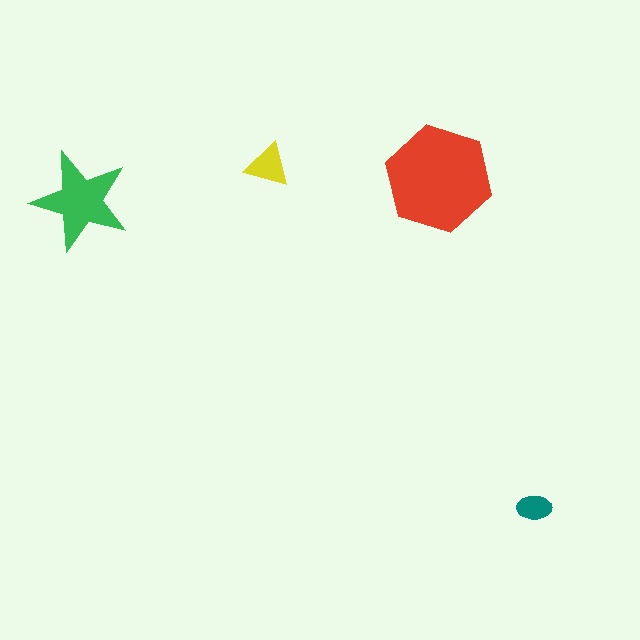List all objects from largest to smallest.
The red hexagon, the green star, the yellow triangle, the teal ellipse.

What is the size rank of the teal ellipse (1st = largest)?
4th.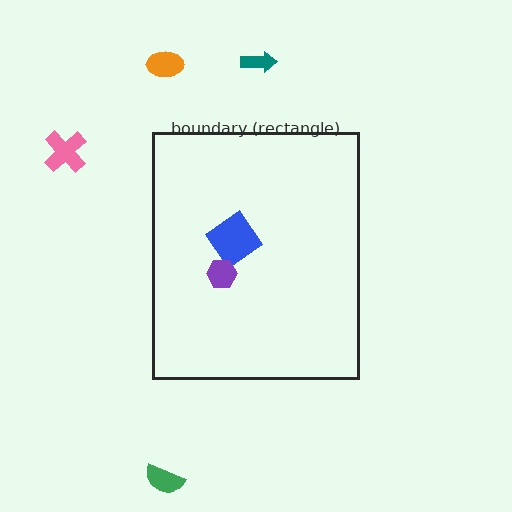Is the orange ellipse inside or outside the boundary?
Outside.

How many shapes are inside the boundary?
2 inside, 4 outside.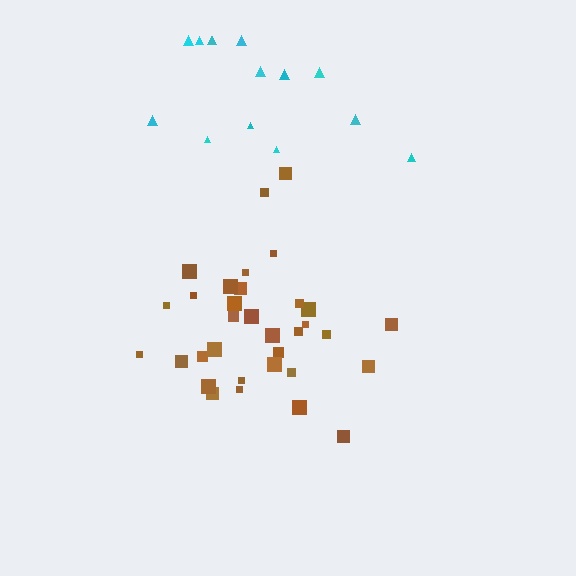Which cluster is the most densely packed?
Brown.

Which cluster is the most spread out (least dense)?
Cyan.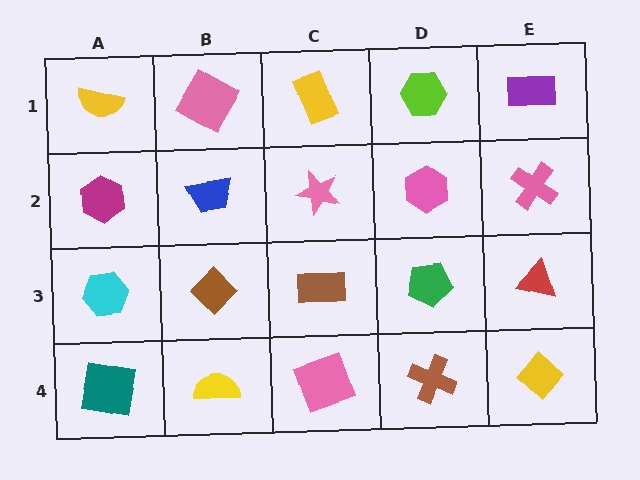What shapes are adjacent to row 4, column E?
A red triangle (row 3, column E), a brown cross (row 4, column D).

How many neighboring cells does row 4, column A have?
2.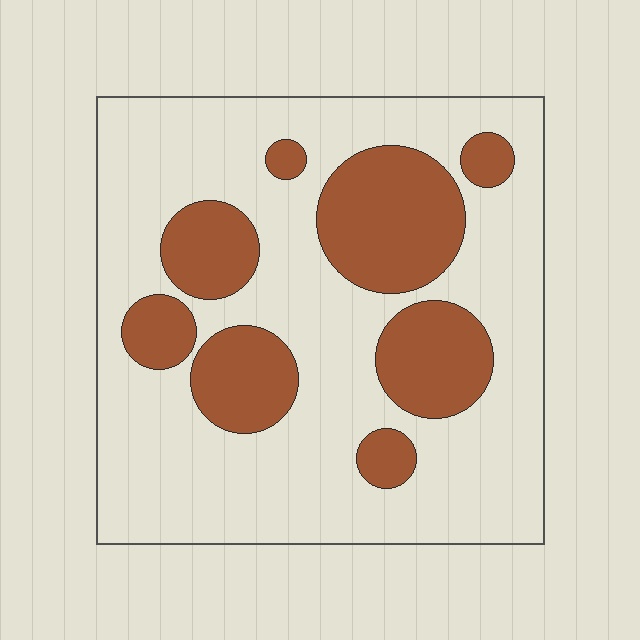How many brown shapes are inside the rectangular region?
8.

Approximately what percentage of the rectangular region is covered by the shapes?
Approximately 30%.